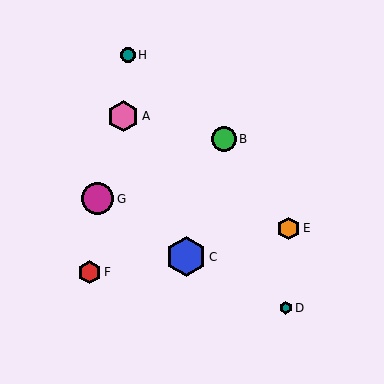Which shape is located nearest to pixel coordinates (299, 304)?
The teal hexagon (labeled D) at (286, 308) is nearest to that location.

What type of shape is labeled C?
Shape C is a blue hexagon.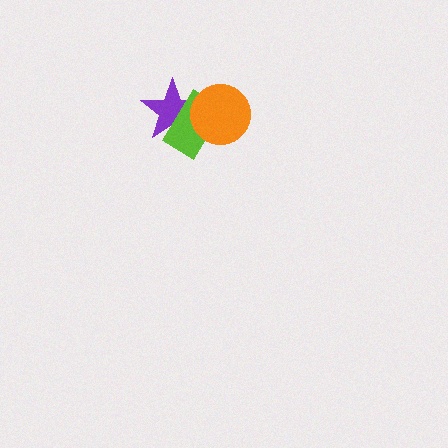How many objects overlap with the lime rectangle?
2 objects overlap with the lime rectangle.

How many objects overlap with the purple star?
2 objects overlap with the purple star.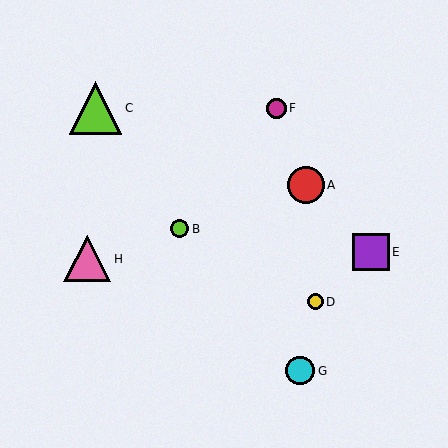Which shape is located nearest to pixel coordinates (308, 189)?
The red circle (labeled A) at (306, 185) is nearest to that location.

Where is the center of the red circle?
The center of the red circle is at (306, 185).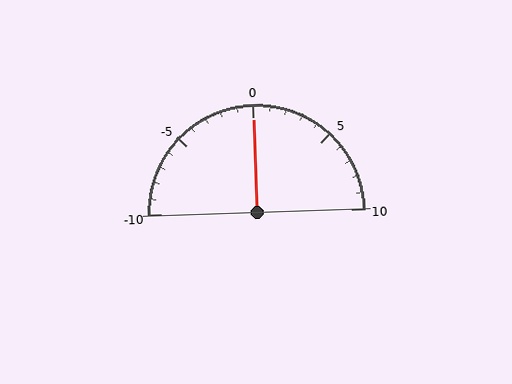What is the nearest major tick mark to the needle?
The nearest major tick mark is 0.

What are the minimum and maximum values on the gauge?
The gauge ranges from -10 to 10.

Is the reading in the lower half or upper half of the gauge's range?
The reading is in the upper half of the range (-10 to 10).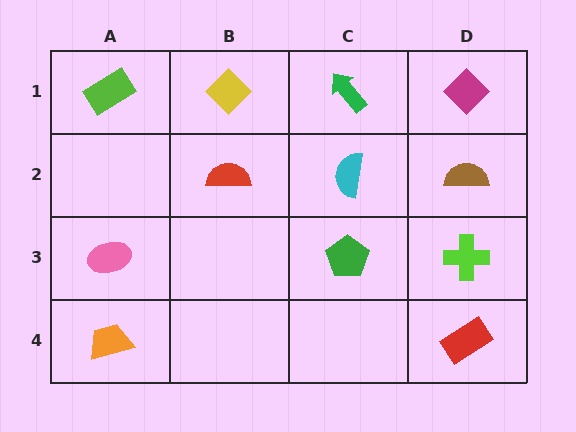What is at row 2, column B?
A red semicircle.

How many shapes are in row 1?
4 shapes.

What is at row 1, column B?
A yellow diamond.